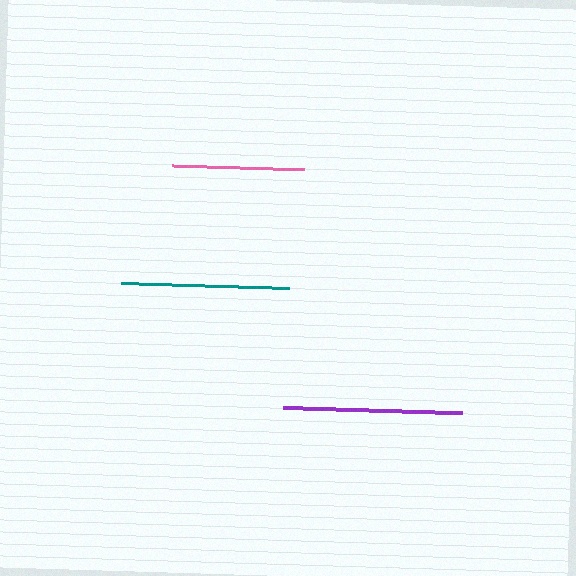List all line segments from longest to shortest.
From longest to shortest: purple, teal, pink.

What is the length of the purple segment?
The purple segment is approximately 179 pixels long.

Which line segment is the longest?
The purple line is the longest at approximately 179 pixels.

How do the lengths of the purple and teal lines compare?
The purple and teal lines are approximately the same length.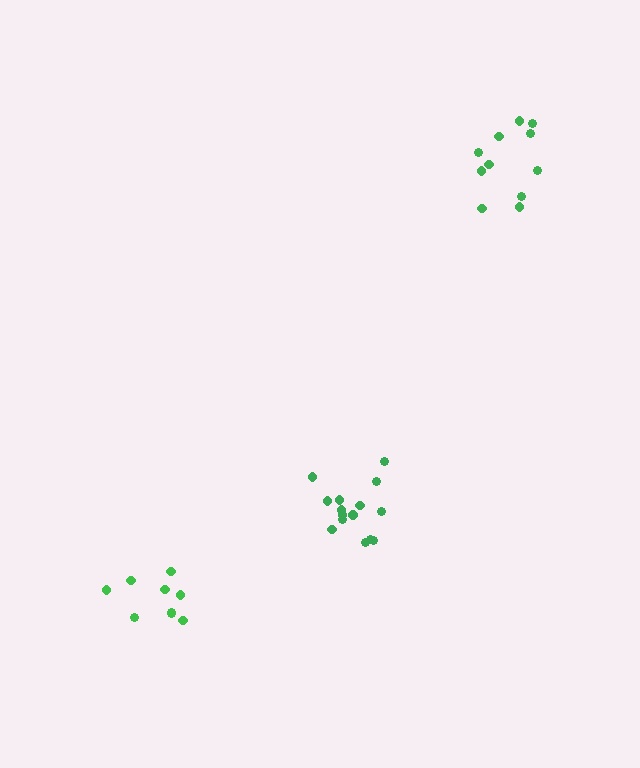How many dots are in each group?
Group 1: 15 dots, Group 2: 11 dots, Group 3: 9 dots (35 total).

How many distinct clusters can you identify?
There are 3 distinct clusters.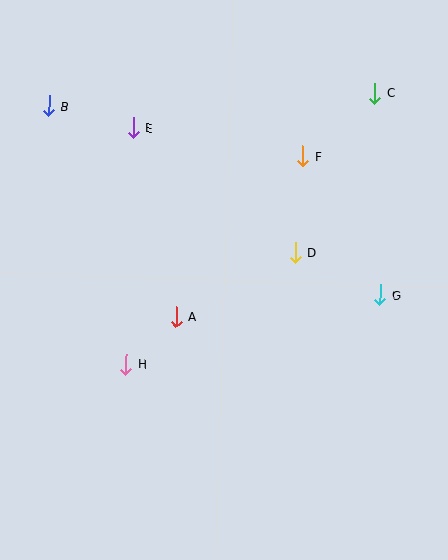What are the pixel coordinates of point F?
Point F is at (303, 156).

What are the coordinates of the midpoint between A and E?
The midpoint between A and E is at (155, 222).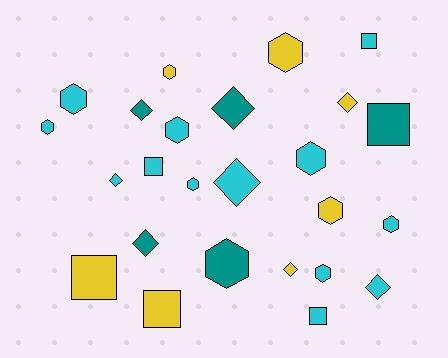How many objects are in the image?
There are 25 objects.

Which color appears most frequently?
Cyan, with 13 objects.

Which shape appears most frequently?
Hexagon, with 11 objects.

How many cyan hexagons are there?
There are 7 cyan hexagons.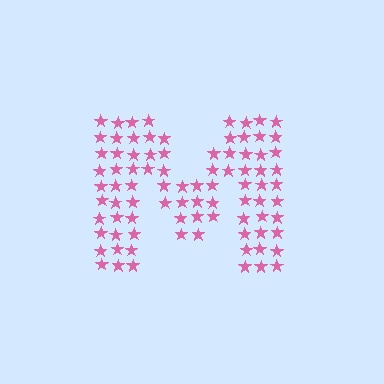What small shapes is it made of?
It is made of small stars.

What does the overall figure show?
The overall figure shows the letter M.